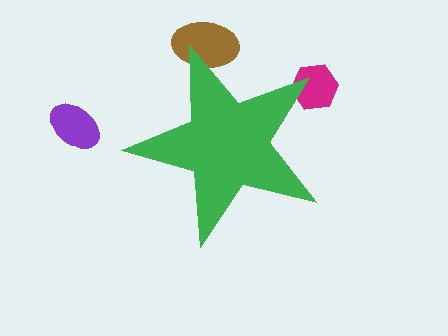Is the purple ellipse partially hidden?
No, the purple ellipse is fully visible.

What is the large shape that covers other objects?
A green star.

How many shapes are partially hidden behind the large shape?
2 shapes are partially hidden.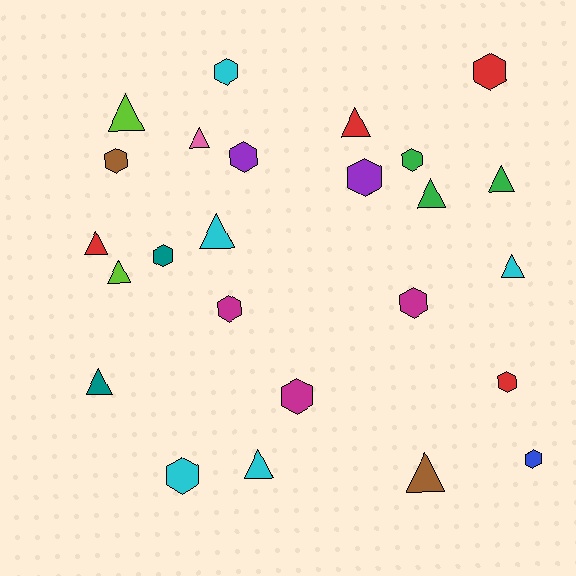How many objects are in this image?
There are 25 objects.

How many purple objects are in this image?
There are 2 purple objects.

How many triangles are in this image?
There are 12 triangles.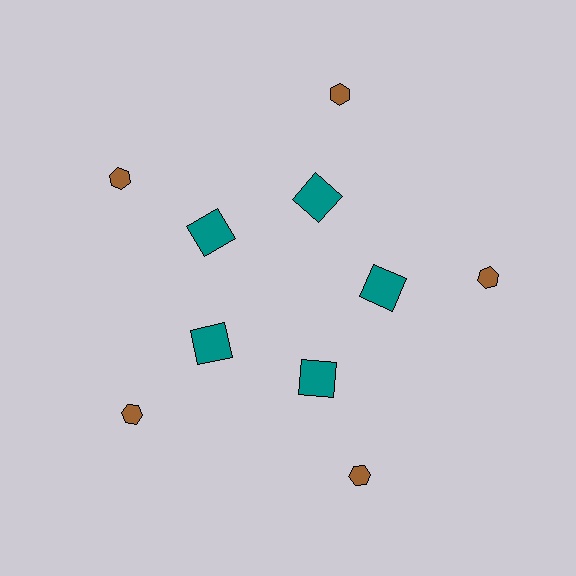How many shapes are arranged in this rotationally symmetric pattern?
There are 10 shapes, arranged in 5 groups of 2.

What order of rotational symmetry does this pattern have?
This pattern has 5-fold rotational symmetry.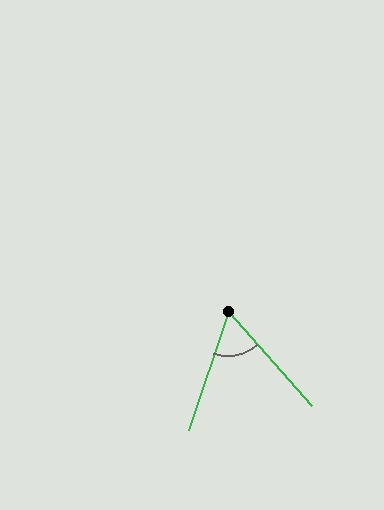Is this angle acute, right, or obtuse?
It is acute.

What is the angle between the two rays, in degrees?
Approximately 60 degrees.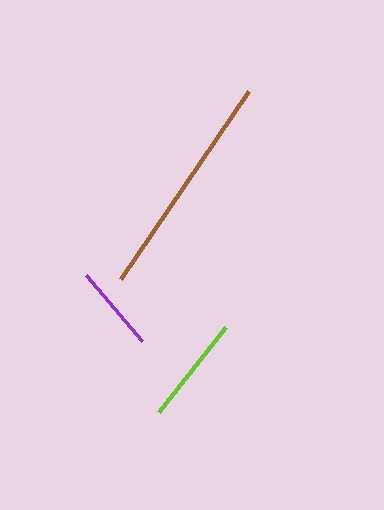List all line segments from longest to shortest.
From longest to shortest: brown, lime, purple.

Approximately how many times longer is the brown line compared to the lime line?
The brown line is approximately 2.1 times the length of the lime line.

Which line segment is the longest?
The brown line is the longest at approximately 227 pixels.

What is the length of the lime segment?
The lime segment is approximately 108 pixels long.